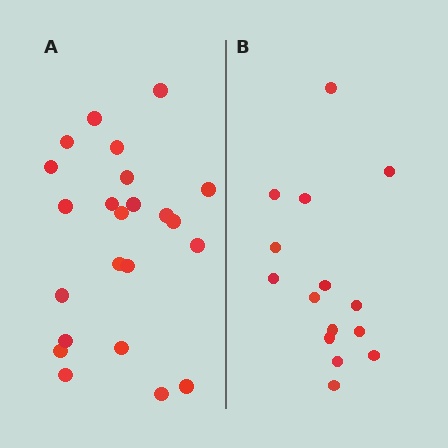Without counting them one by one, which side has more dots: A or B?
Region A (the left region) has more dots.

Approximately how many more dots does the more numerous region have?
Region A has roughly 8 or so more dots than region B.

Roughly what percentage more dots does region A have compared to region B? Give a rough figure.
About 55% more.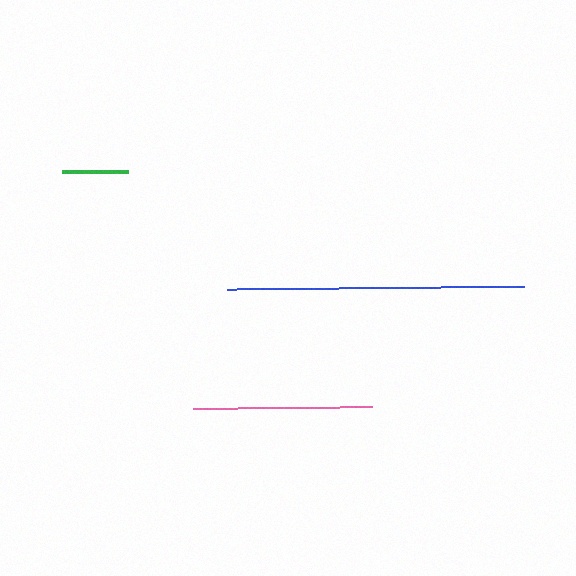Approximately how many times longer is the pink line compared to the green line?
The pink line is approximately 2.7 times the length of the green line.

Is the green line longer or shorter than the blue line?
The blue line is longer than the green line.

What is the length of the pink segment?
The pink segment is approximately 179 pixels long.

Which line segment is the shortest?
The green line is the shortest at approximately 66 pixels.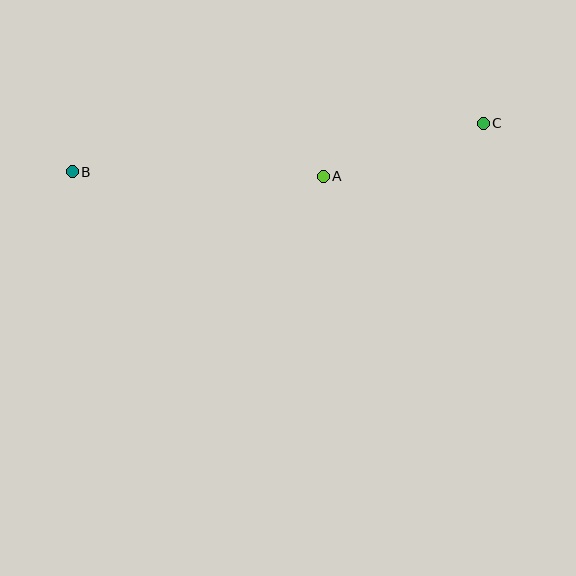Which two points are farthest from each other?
Points B and C are farthest from each other.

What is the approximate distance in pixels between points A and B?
The distance between A and B is approximately 251 pixels.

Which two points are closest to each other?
Points A and C are closest to each other.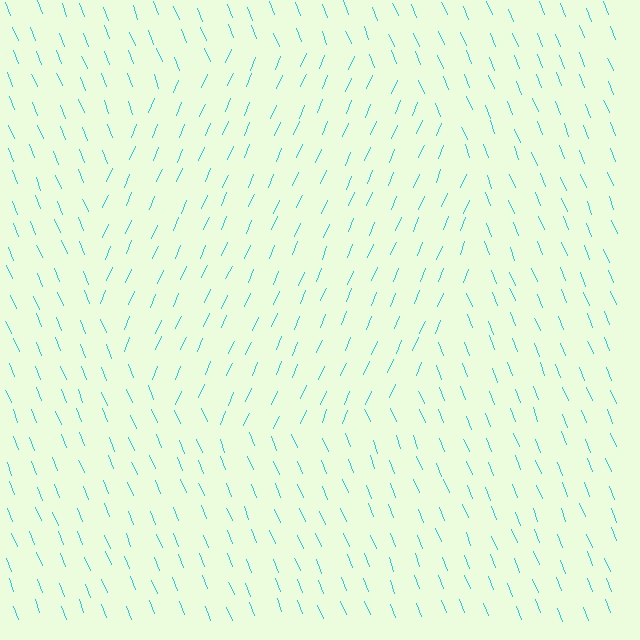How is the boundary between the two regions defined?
The boundary is defined purely by a change in line orientation (approximately 45 degrees difference). All lines are the same color and thickness.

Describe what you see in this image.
The image is filled with small cyan line segments. A circle region in the image has lines oriented differently from the surrounding lines, creating a visible texture boundary.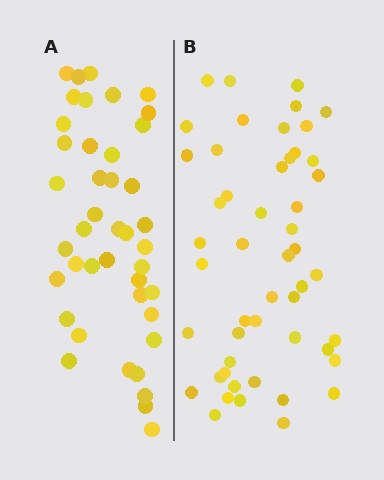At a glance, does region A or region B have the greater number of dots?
Region B (the right region) has more dots.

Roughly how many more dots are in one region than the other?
Region B has roughly 8 or so more dots than region A.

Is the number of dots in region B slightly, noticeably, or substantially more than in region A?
Region B has only slightly more — the two regions are fairly close. The ratio is roughly 1.2 to 1.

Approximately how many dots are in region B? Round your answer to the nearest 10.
About 50 dots.